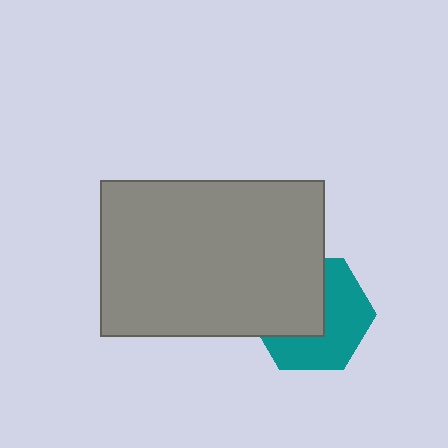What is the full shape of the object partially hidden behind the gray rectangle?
The partially hidden object is a teal hexagon.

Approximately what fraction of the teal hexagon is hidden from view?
Roughly 48% of the teal hexagon is hidden behind the gray rectangle.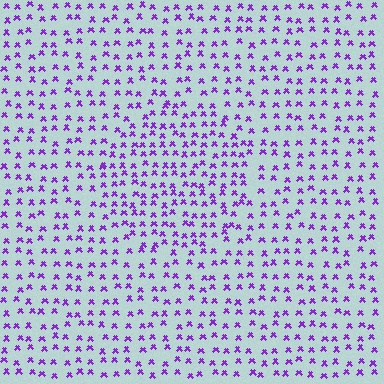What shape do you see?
I see a circle.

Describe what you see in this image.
The image contains small purple elements arranged at two different densities. A circle-shaped region is visible where the elements are more densely packed than the surrounding area.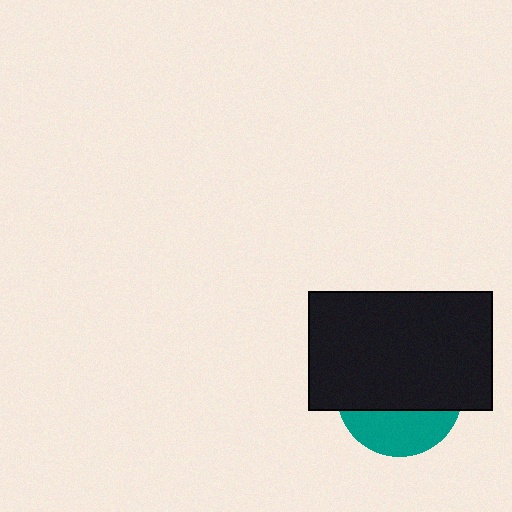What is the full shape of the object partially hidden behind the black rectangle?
The partially hidden object is a teal circle.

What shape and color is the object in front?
The object in front is a black rectangle.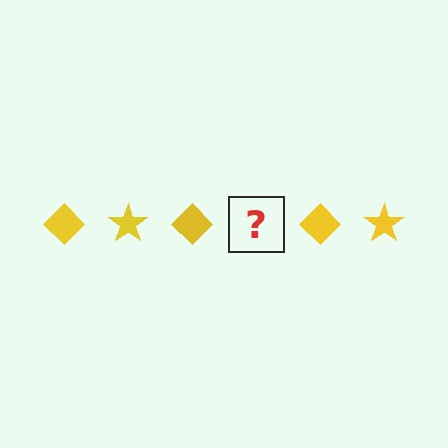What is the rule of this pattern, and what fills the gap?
The rule is that the pattern cycles through diamond, star shapes in yellow. The gap should be filled with a yellow star.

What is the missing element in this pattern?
The missing element is a yellow star.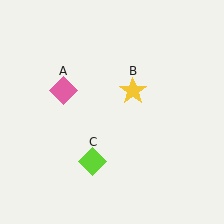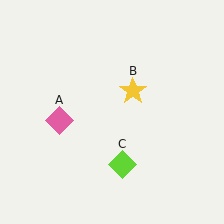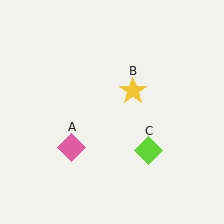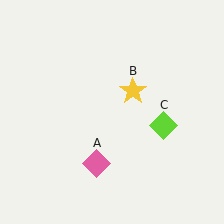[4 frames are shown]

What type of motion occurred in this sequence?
The pink diamond (object A), lime diamond (object C) rotated counterclockwise around the center of the scene.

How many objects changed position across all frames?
2 objects changed position: pink diamond (object A), lime diamond (object C).